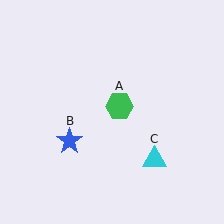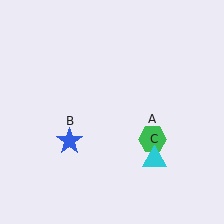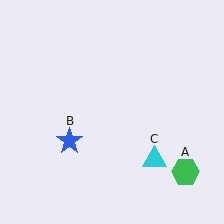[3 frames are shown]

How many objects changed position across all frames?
1 object changed position: green hexagon (object A).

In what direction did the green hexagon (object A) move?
The green hexagon (object A) moved down and to the right.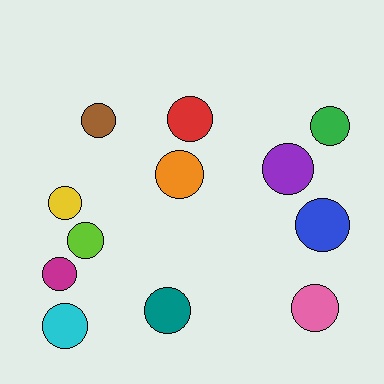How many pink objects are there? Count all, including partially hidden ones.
There is 1 pink object.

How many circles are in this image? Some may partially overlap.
There are 12 circles.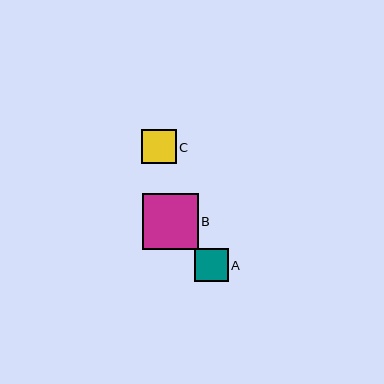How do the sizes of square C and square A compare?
Square C and square A are approximately the same size.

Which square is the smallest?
Square A is the smallest with a size of approximately 33 pixels.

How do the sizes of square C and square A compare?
Square C and square A are approximately the same size.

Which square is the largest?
Square B is the largest with a size of approximately 56 pixels.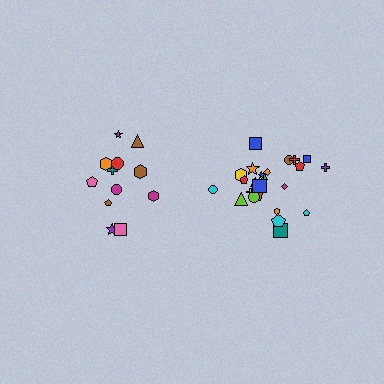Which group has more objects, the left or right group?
The right group.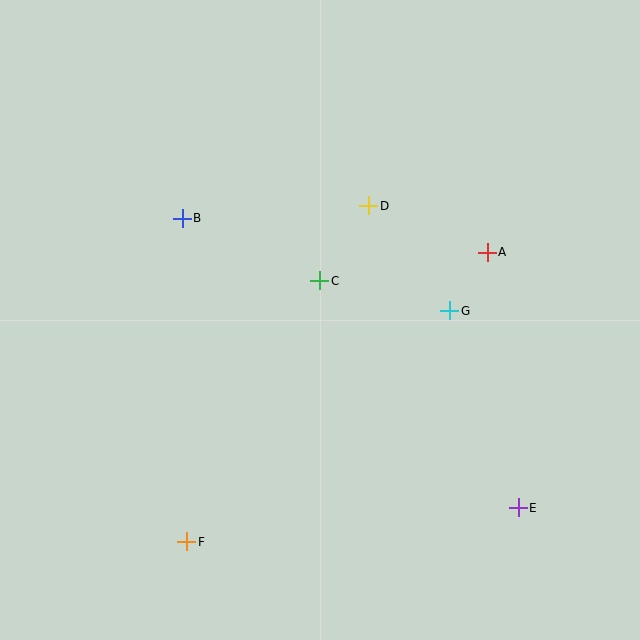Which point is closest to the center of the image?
Point C at (320, 281) is closest to the center.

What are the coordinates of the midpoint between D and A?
The midpoint between D and A is at (428, 229).